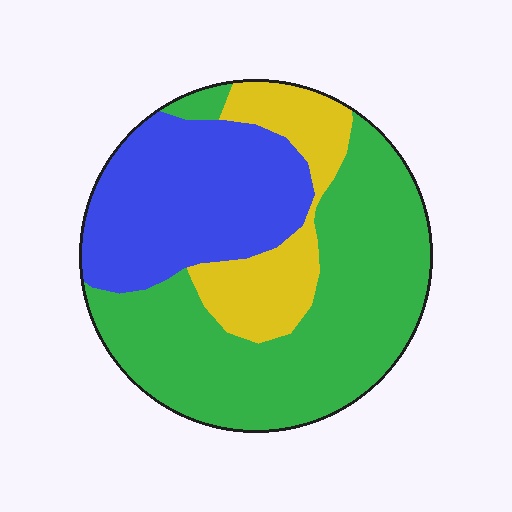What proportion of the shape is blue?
Blue covers 31% of the shape.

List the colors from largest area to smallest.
From largest to smallest: green, blue, yellow.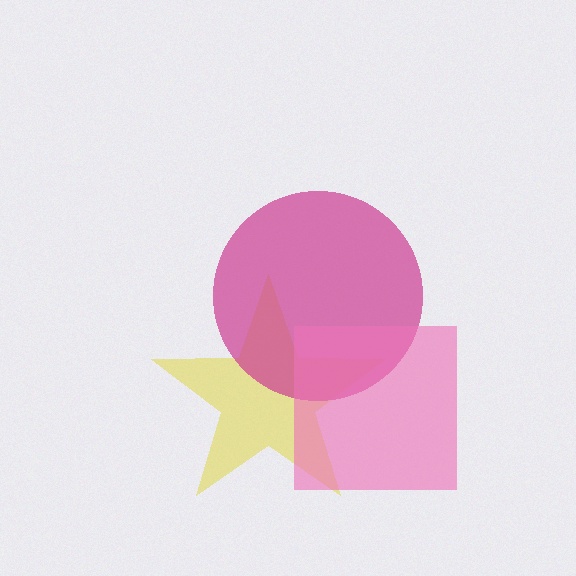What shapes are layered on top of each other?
The layered shapes are: a yellow star, a magenta circle, a pink square.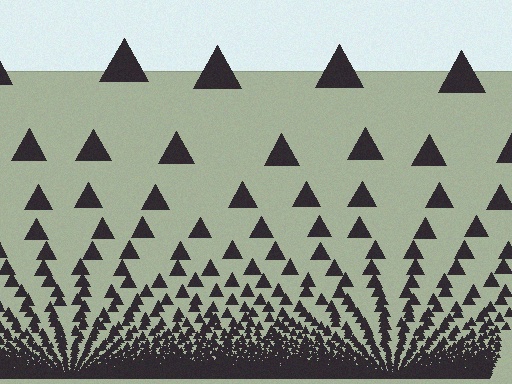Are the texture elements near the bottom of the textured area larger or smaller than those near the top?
Smaller. The gradient is inverted — elements near the bottom are smaller and denser.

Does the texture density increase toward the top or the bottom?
Density increases toward the bottom.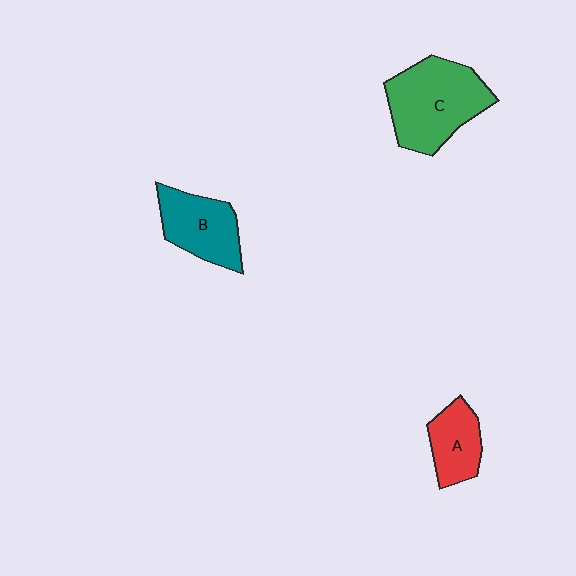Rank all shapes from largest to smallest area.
From largest to smallest: C (green), B (teal), A (red).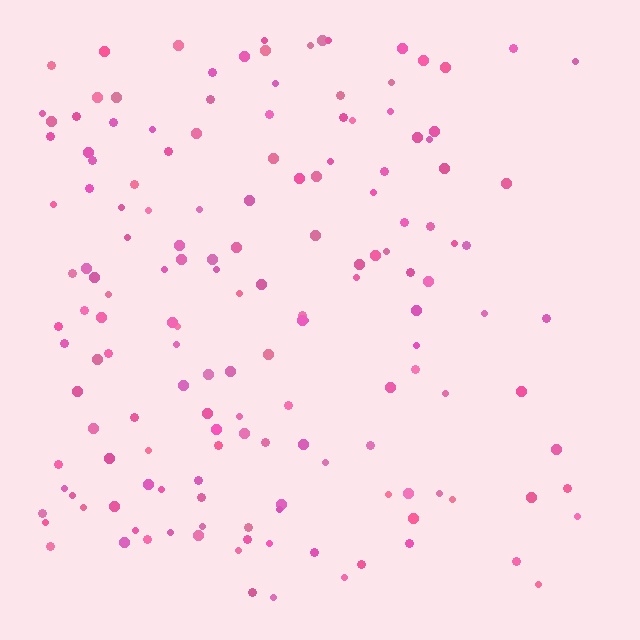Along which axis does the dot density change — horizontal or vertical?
Horizontal.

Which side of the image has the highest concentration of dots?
The left.